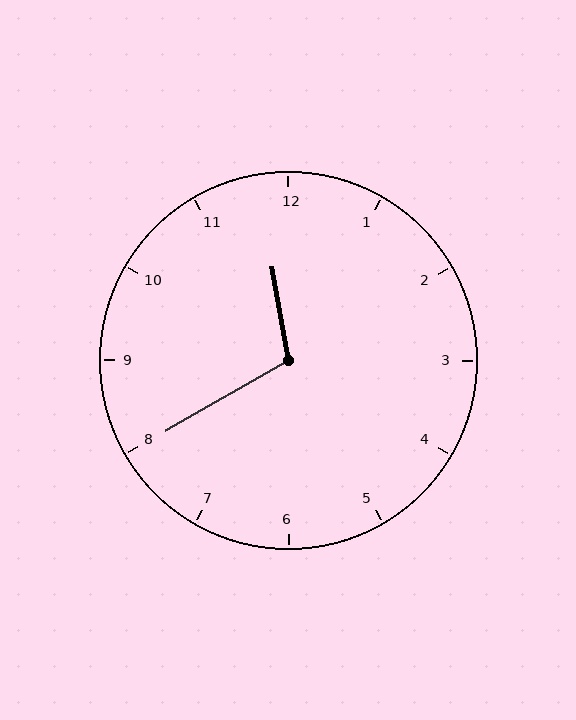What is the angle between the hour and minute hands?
Approximately 110 degrees.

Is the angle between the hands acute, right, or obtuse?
It is obtuse.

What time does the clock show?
11:40.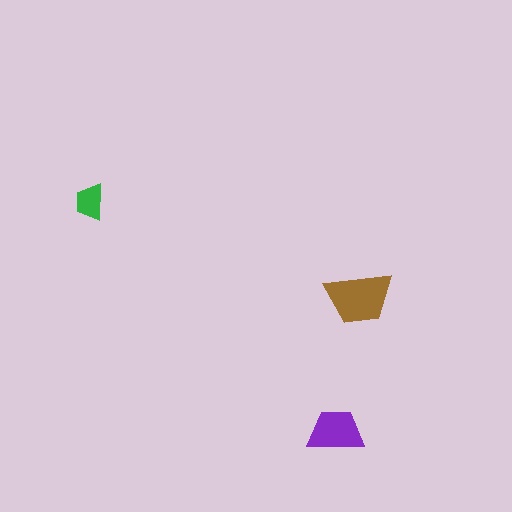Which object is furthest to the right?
The brown trapezoid is rightmost.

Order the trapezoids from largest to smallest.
the brown one, the purple one, the green one.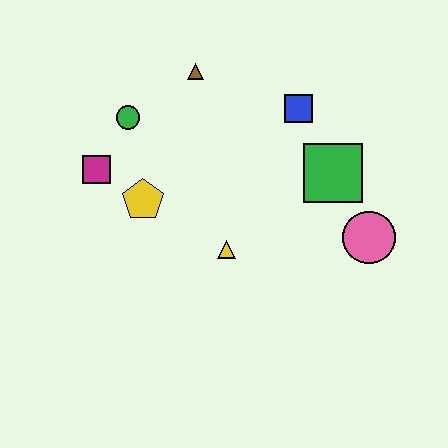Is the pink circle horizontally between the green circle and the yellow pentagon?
No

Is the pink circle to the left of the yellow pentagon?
No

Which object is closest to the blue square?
The green square is closest to the blue square.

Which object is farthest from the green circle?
The pink circle is farthest from the green circle.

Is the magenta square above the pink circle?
Yes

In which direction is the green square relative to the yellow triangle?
The green square is to the right of the yellow triangle.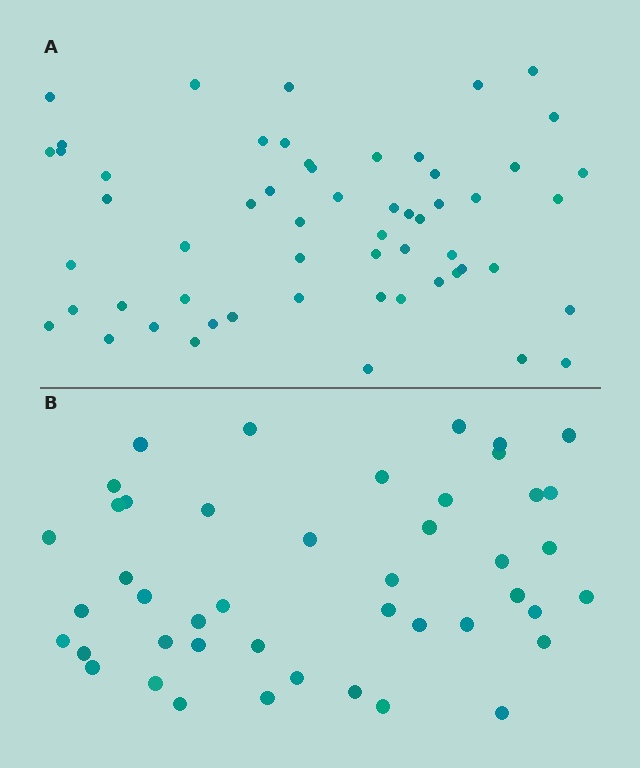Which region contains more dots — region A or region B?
Region A (the top region) has more dots.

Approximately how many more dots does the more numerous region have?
Region A has roughly 12 or so more dots than region B.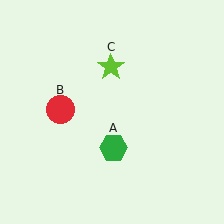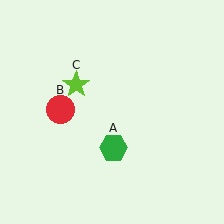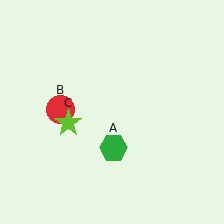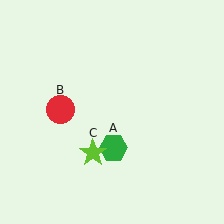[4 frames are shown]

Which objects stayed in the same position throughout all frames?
Green hexagon (object A) and red circle (object B) remained stationary.